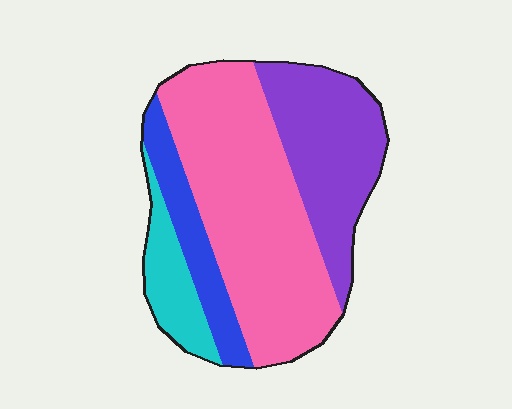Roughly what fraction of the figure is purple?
Purple takes up about one quarter (1/4) of the figure.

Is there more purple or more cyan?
Purple.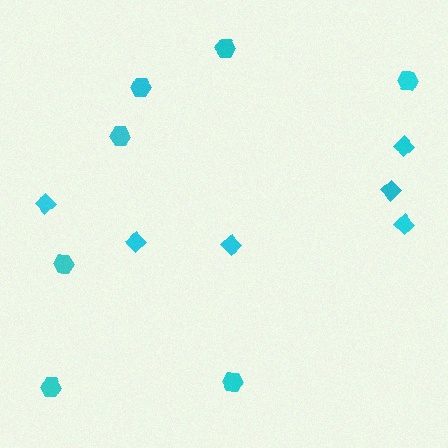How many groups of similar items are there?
There are 2 groups: one group of hexagons (7) and one group of diamonds (6).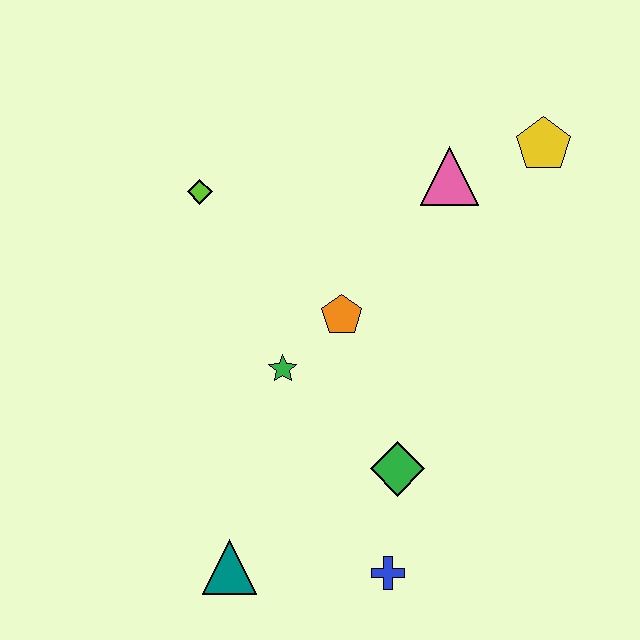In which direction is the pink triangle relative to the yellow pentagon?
The pink triangle is to the left of the yellow pentagon.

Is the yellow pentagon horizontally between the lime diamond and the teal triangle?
No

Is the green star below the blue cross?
No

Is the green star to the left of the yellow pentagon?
Yes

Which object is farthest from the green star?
The yellow pentagon is farthest from the green star.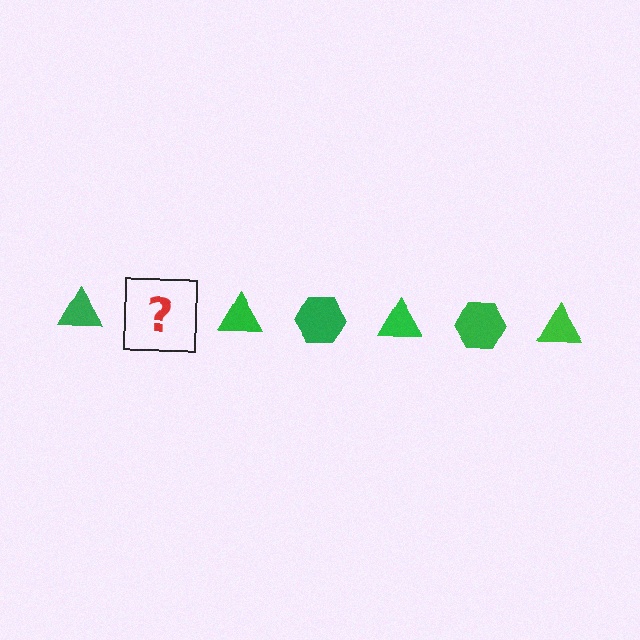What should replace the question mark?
The question mark should be replaced with a green hexagon.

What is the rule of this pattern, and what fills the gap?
The rule is that the pattern cycles through triangle, hexagon shapes in green. The gap should be filled with a green hexagon.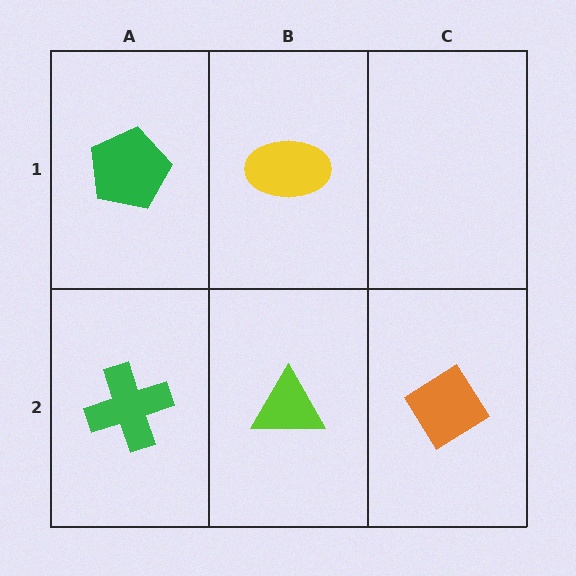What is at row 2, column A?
A green cross.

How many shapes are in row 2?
3 shapes.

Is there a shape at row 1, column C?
No, that cell is empty.